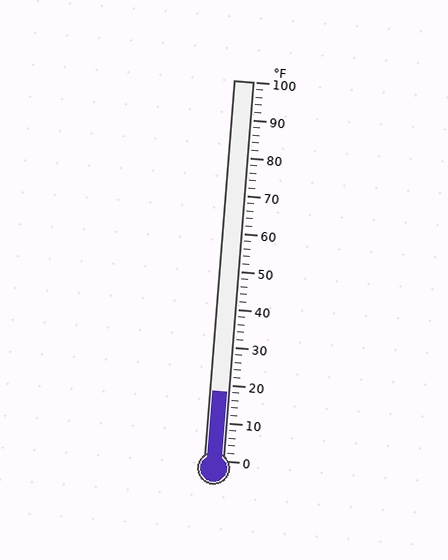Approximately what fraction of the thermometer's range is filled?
The thermometer is filled to approximately 20% of its range.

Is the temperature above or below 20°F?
The temperature is below 20°F.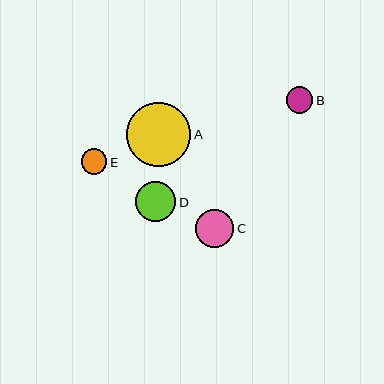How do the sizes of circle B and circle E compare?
Circle B and circle E are approximately the same size.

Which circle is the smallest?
Circle E is the smallest with a size of approximately 26 pixels.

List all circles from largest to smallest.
From largest to smallest: A, D, C, B, E.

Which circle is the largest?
Circle A is the largest with a size of approximately 64 pixels.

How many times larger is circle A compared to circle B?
Circle A is approximately 2.4 times the size of circle B.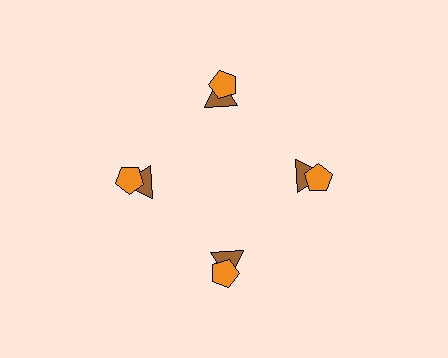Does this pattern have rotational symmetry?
Yes, this pattern has 4-fold rotational symmetry. It looks the same after rotating 90 degrees around the center.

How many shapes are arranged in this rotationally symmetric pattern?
There are 8 shapes, arranged in 4 groups of 2.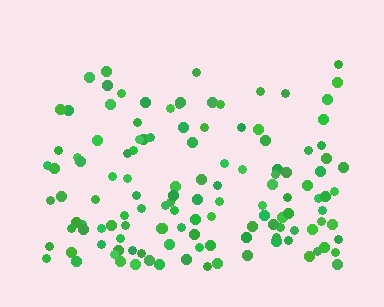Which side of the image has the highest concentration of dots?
The bottom.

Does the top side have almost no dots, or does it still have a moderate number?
Still a moderate number, just noticeably fewer than the bottom.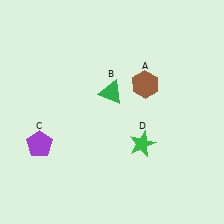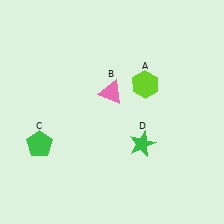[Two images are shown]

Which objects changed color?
A changed from brown to lime. B changed from green to pink. C changed from purple to green.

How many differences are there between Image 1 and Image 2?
There are 3 differences between the two images.